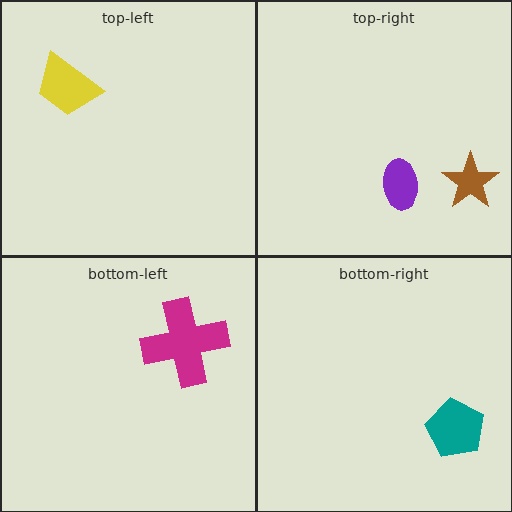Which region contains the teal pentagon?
The bottom-right region.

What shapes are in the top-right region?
The purple ellipse, the brown star.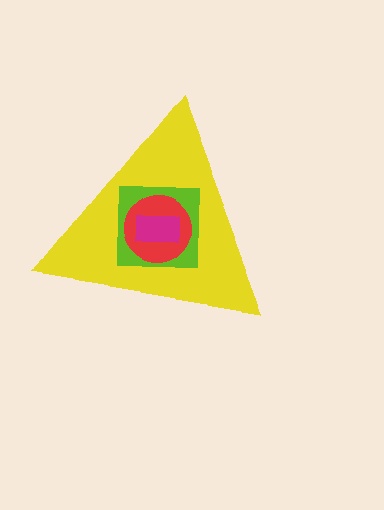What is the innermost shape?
The magenta rectangle.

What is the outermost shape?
The yellow triangle.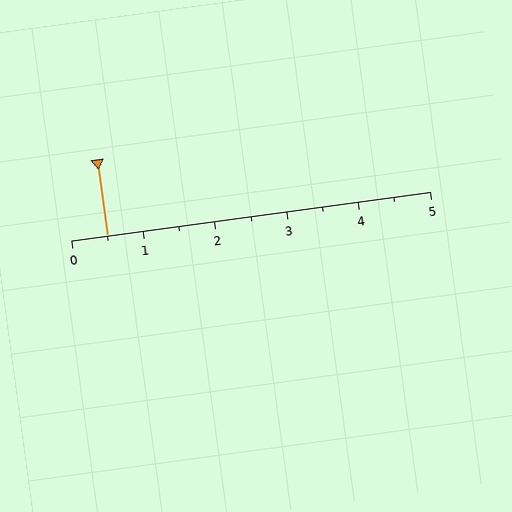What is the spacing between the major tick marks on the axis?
The major ticks are spaced 1 apart.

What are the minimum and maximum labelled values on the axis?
The axis runs from 0 to 5.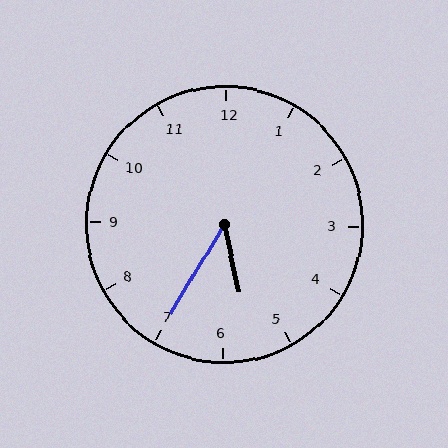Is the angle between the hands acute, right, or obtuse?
It is acute.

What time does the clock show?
5:35.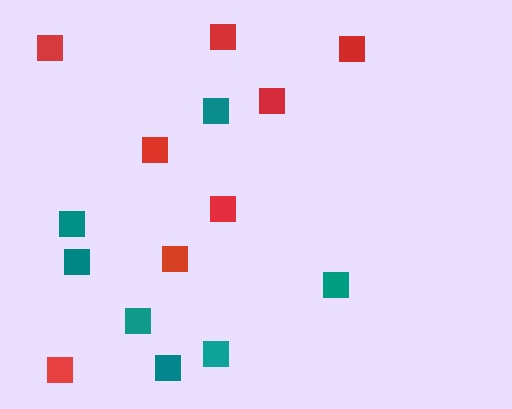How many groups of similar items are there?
There are 2 groups: one group of red squares (8) and one group of teal squares (7).